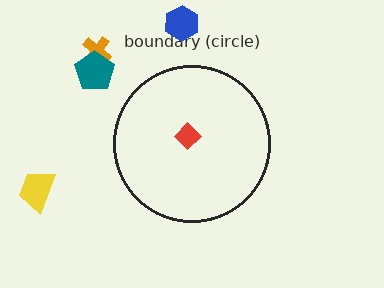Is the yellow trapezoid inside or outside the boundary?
Outside.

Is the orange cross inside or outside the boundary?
Outside.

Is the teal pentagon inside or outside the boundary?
Outside.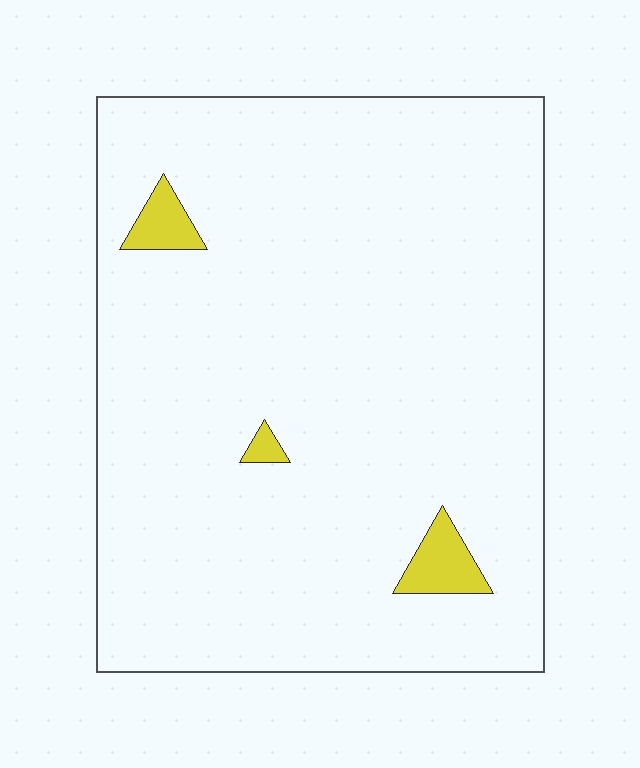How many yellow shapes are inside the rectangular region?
3.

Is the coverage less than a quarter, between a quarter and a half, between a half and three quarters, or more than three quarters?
Less than a quarter.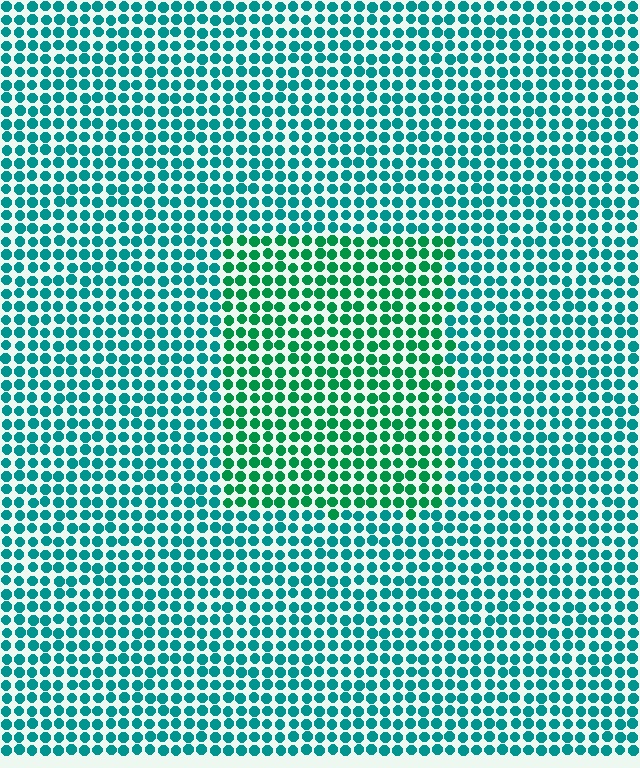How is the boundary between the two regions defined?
The boundary is defined purely by a slight shift in hue (about 30 degrees). Spacing, size, and orientation are identical on both sides.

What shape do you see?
I see a rectangle.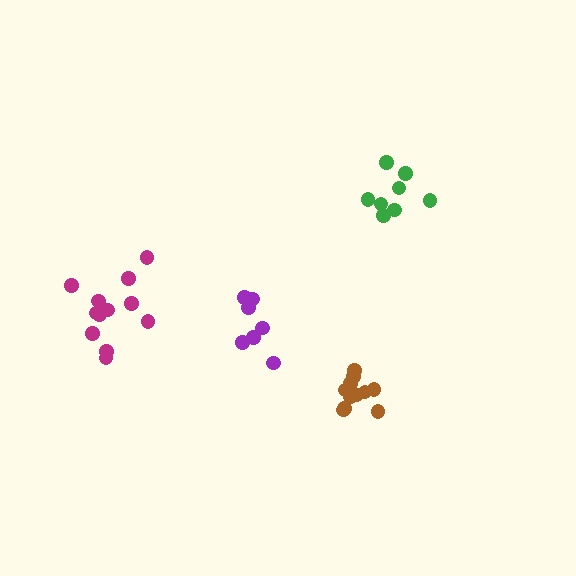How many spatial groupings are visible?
There are 4 spatial groupings.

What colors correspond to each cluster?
The clusters are colored: purple, green, brown, magenta.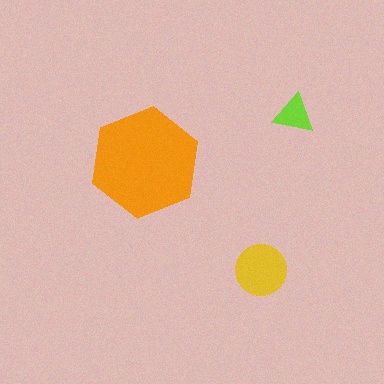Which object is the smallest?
The lime triangle.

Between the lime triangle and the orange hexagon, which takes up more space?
The orange hexagon.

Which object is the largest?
The orange hexagon.